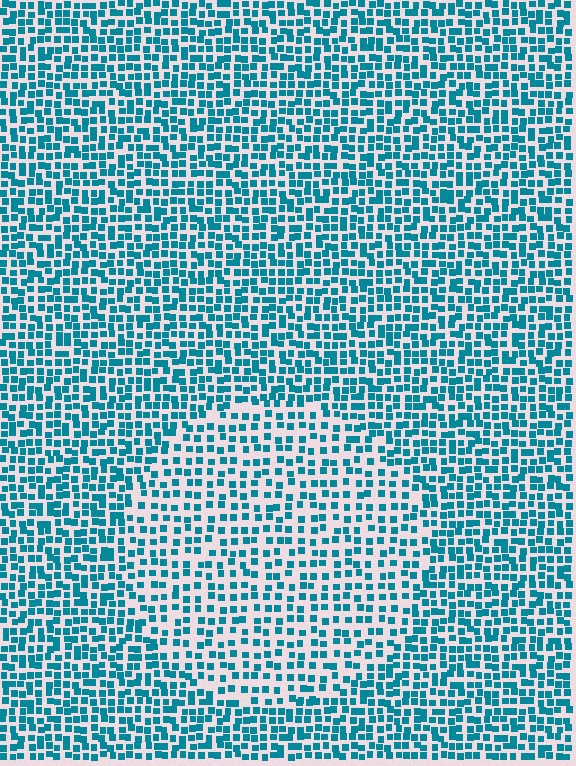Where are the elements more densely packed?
The elements are more densely packed outside the circle boundary.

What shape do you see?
I see a circle.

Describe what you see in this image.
The image contains small teal elements arranged at two different densities. A circle-shaped region is visible where the elements are less densely packed than the surrounding area.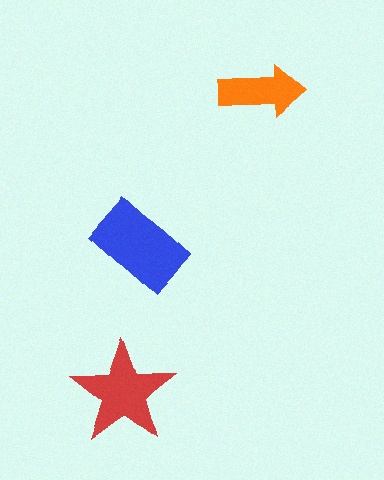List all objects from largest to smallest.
The blue rectangle, the red star, the orange arrow.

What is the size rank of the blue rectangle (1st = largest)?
1st.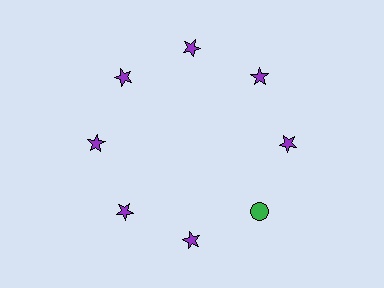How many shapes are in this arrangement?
There are 8 shapes arranged in a ring pattern.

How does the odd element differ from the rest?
It differs in both color (green instead of purple) and shape (circle instead of star).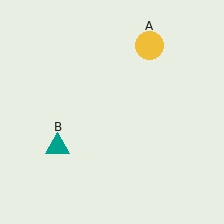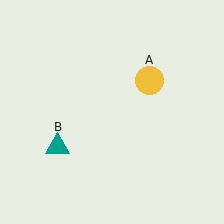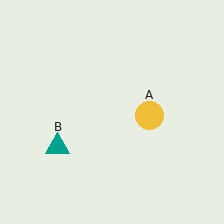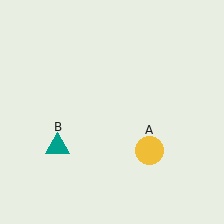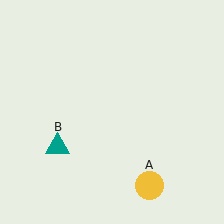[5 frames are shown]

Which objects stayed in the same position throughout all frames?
Teal triangle (object B) remained stationary.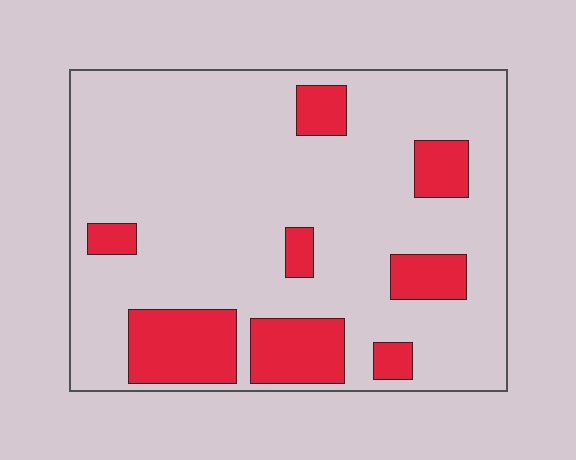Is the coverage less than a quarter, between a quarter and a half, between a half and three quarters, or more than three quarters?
Less than a quarter.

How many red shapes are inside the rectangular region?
8.